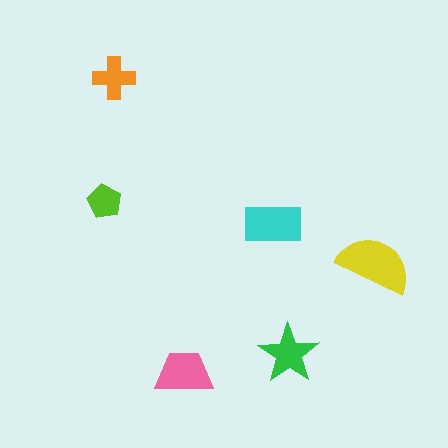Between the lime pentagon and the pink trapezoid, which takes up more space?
The pink trapezoid.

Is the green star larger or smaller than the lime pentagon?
Larger.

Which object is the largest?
The yellow semicircle.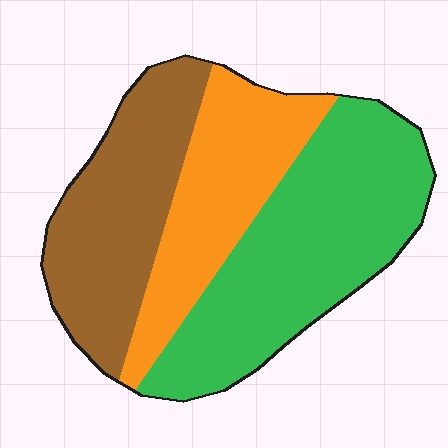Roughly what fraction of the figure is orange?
Orange covers about 25% of the figure.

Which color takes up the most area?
Green, at roughly 45%.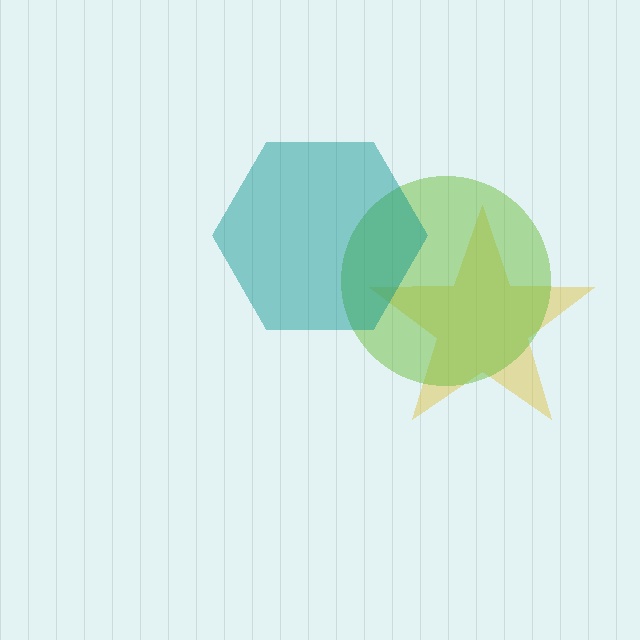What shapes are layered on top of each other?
The layered shapes are: a yellow star, a lime circle, a teal hexagon.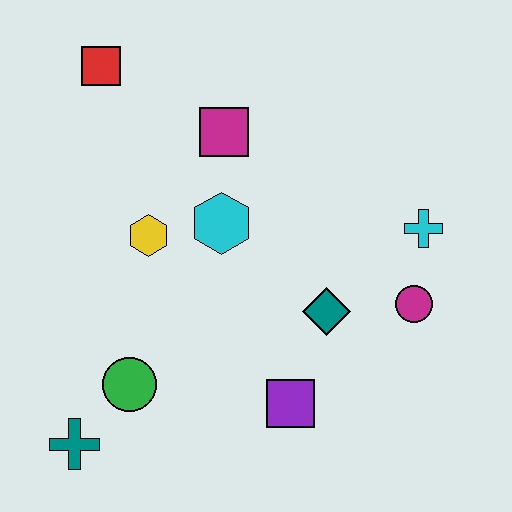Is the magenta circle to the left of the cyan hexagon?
No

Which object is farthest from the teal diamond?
The red square is farthest from the teal diamond.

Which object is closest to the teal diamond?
The magenta circle is closest to the teal diamond.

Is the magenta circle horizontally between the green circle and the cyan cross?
Yes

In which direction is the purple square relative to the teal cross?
The purple square is to the right of the teal cross.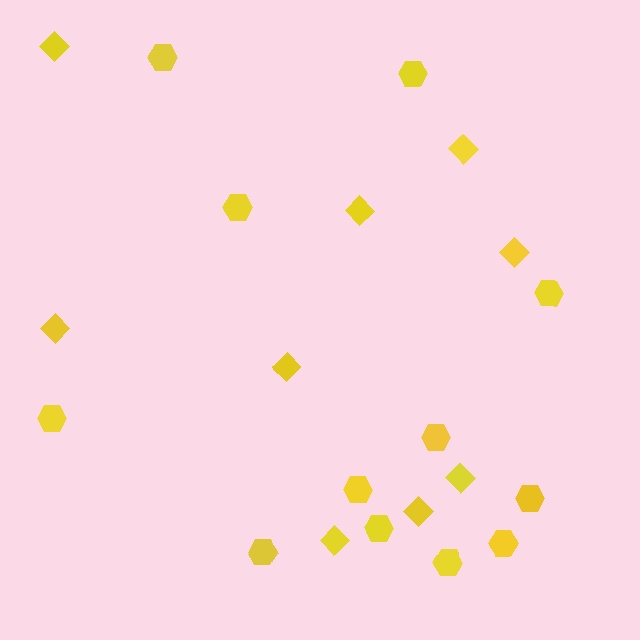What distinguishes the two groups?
There are 2 groups: one group of diamonds (9) and one group of hexagons (12).